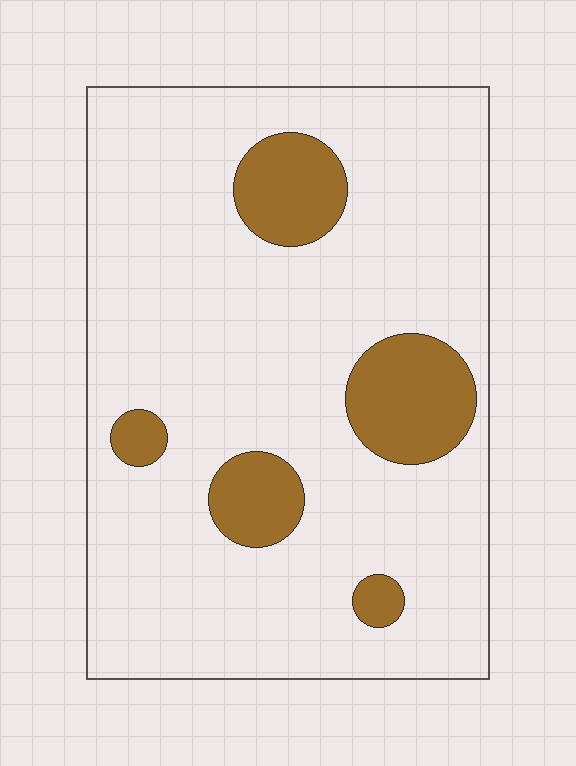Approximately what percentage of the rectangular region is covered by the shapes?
Approximately 15%.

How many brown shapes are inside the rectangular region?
5.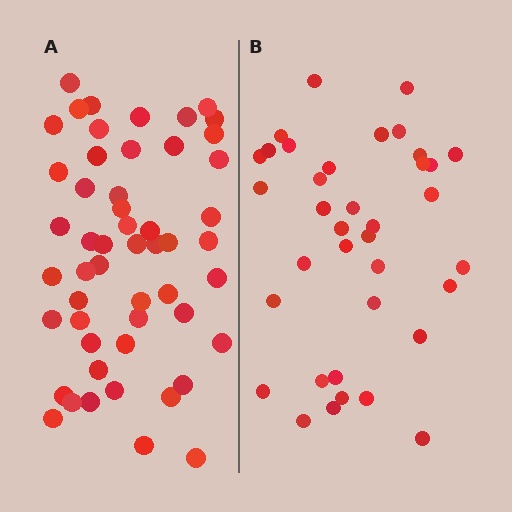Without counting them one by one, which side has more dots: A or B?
Region A (the left region) has more dots.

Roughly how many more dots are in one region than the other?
Region A has approximately 15 more dots than region B.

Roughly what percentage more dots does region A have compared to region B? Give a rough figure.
About 40% more.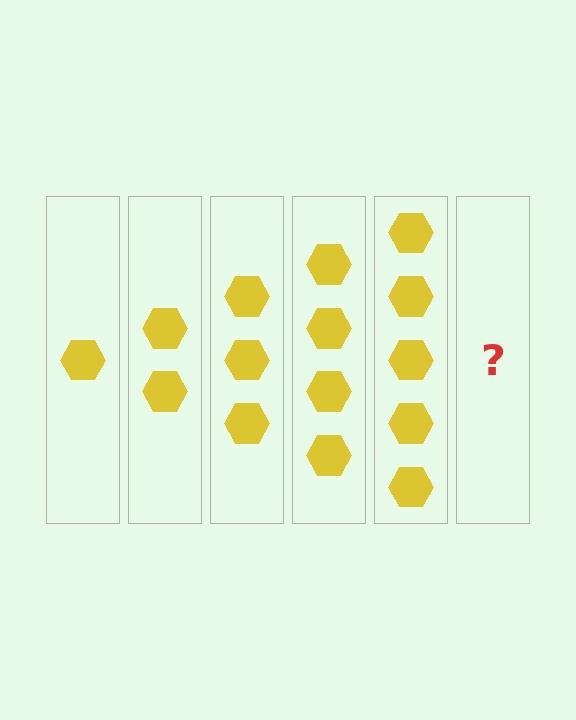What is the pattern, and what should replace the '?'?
The pattern is that each step adds one more hexagon. The '?' should be 6 hexagons.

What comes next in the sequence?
The next element should be 6 hexagons.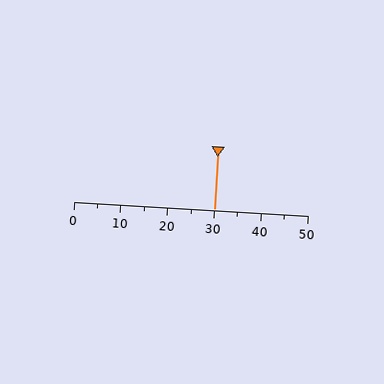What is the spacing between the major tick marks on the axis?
The major ticks are spaced 10 apart.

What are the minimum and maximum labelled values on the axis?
The axis runs from 0 to 50.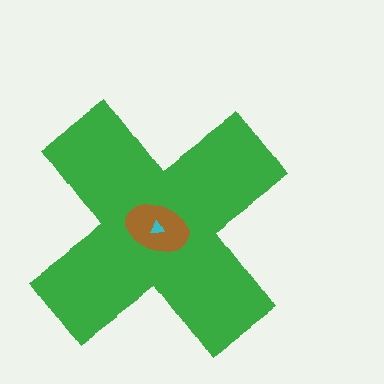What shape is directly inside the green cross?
The brown ellipse.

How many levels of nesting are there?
3.